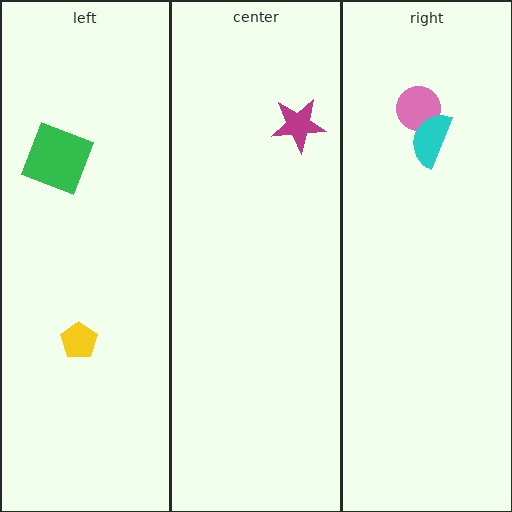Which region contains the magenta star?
The center region.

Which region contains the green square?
The left region.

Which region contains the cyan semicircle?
The right region.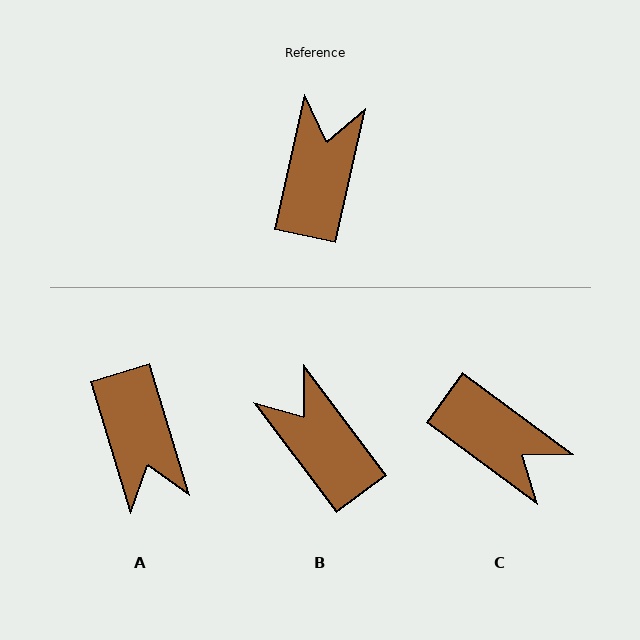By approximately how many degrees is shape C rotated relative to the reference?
Approximately 114 degrees clockwise.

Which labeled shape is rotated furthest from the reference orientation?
A, about 151 degrees away.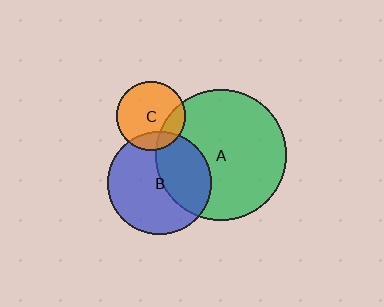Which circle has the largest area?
Circle A (green).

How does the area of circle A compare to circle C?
Approximately 3.6 times.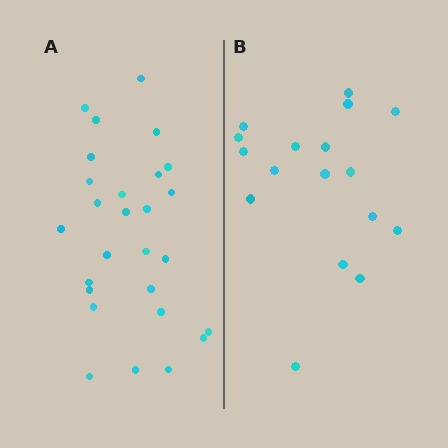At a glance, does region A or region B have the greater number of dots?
Region A (the left region) has more dots.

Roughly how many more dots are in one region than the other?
Region A has roughly 10 or so more dots than region B.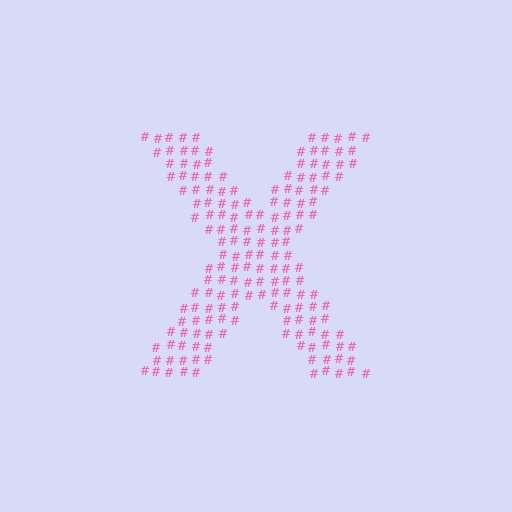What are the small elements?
The small elements are hash symbols.